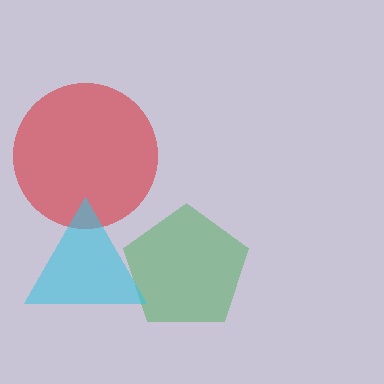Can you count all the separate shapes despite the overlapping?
Yes, there are 3 separate shapes.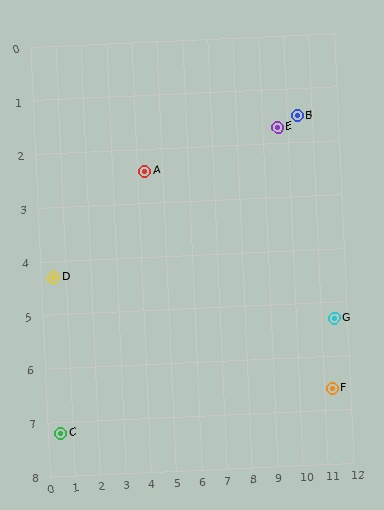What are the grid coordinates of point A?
Point A is at approximately (4.3, 2.4).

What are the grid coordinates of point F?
Point F is at approximately (11.3, 6.6).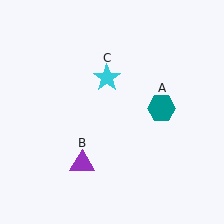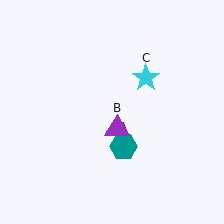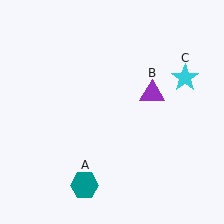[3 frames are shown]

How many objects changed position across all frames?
3 objects changed position: teal hexagon (object A), purple triangle (object B), cyan star (object C).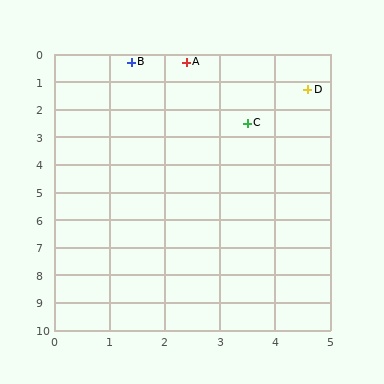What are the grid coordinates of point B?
Point B is at approximately (1.4, 0.3).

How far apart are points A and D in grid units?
Points A and D are about 2.4 grid units apart.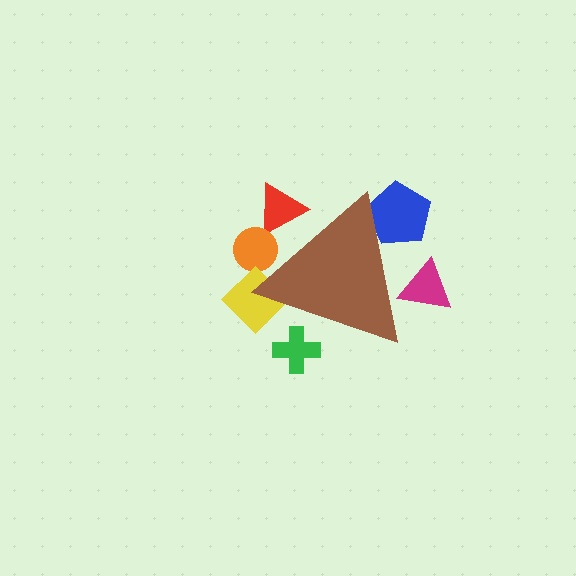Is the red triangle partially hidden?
Yes, the red triangle is partially hidden behind the brown triangle.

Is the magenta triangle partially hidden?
Yes, the magenta triangle is partially hidden behind the brown triangle.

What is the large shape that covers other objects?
A brown triangle.